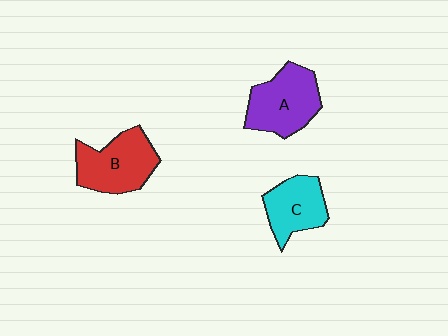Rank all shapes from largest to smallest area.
From largest to smallest: A (purple), B (red), C (cyan).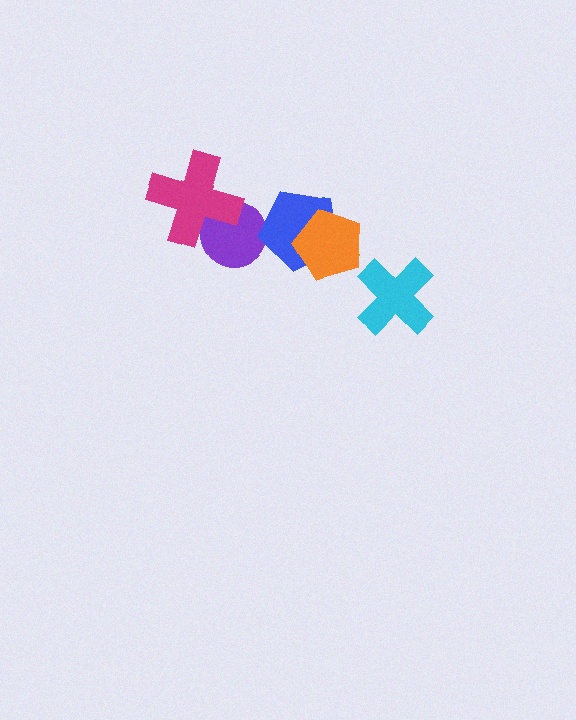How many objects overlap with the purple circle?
2 objects overlap with the purple circle.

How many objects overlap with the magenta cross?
1 object overlaps with the magenta cross.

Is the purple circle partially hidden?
Yes, it is partially covered by another shape.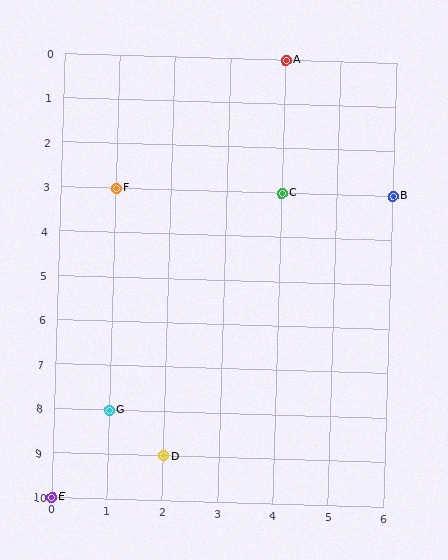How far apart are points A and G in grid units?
Points A and G are 3 columns and 8 rows apart (about 8.5 grid units diagonally).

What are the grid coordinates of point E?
Point E is at grid coordinates (0, 10).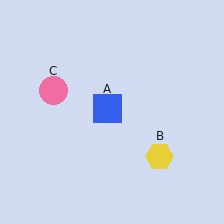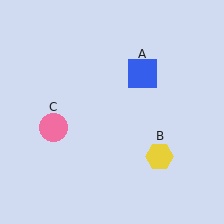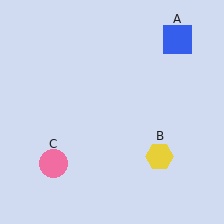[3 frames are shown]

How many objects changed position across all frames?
2 objects changed position: blue square (object A), pink circle (object C).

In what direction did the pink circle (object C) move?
The pink circle (object C) moved down.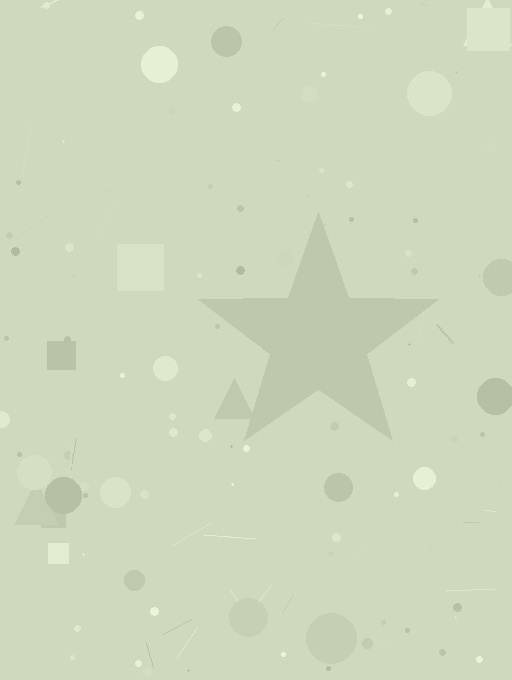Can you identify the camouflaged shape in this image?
The camouflaged shape is a star.